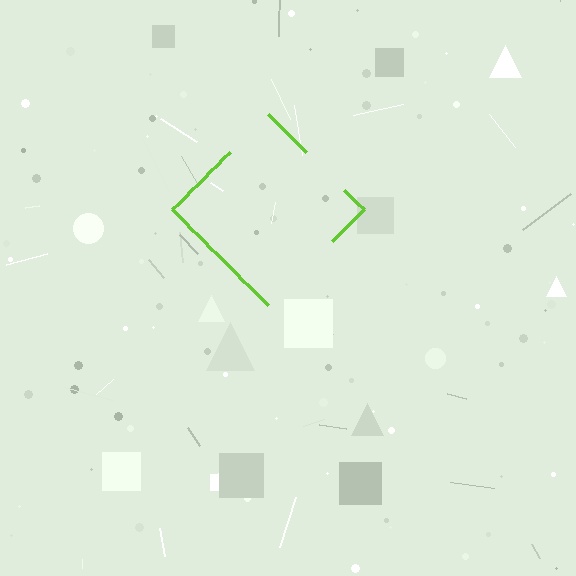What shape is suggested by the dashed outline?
The dashed outline suggests a diamond.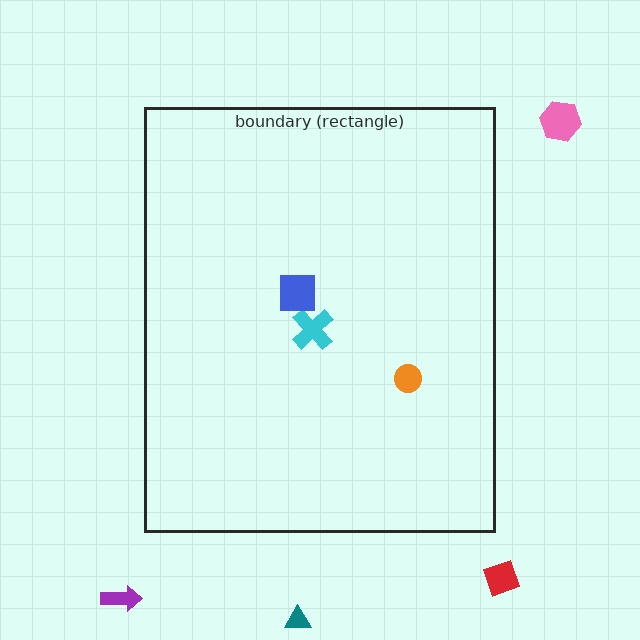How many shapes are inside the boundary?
3 inside, 4 outside.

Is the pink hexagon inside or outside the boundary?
Outside.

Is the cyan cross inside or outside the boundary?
Inside.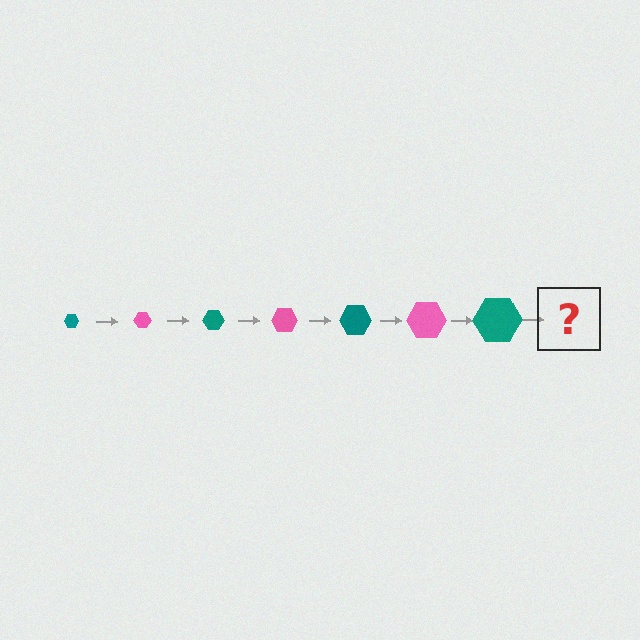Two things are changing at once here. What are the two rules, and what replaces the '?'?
The two rules are that the hexagon grows larger each step and the color cycles through teal and pink. The '?' should be a pink hexagon, larger than the previous one.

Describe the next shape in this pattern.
It should be a pink hexagon, larger than the previous one.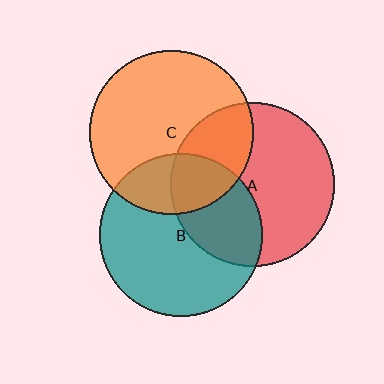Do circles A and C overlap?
Yes.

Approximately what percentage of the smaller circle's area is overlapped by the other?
Approximately 30%.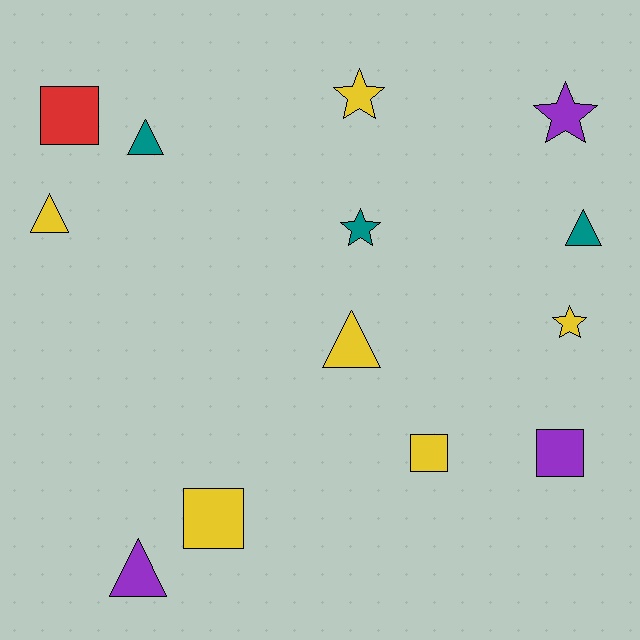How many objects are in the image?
There are 13 objects.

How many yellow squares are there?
There are 2 yellow squares.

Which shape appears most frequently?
Triangle, with 5 objects.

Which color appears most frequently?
Yellow, with 6 objects.